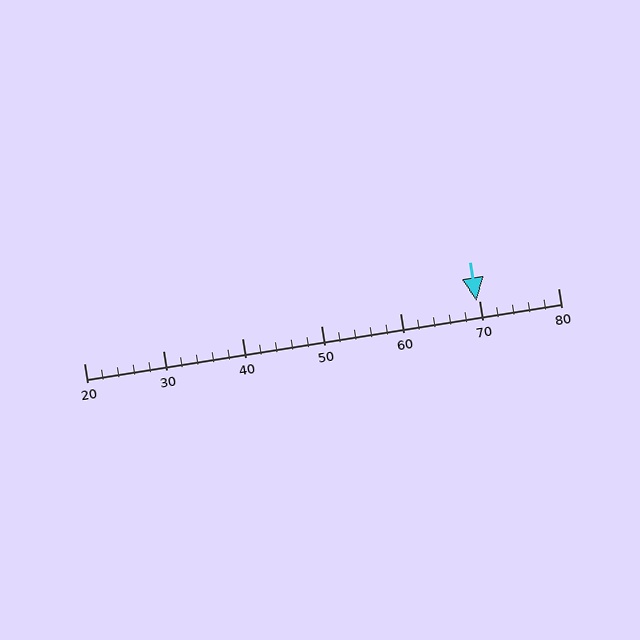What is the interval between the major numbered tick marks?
The major tick marks are spaced 10 units apart.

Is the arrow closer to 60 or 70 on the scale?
The arrow is closer to 70.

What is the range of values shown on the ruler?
The ruler shows values from 20 to 80.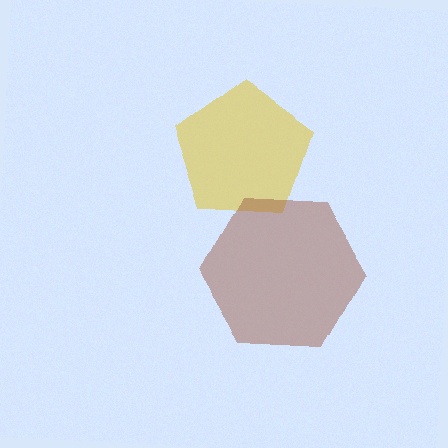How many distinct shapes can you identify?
There are 2 distinct shapes: a yellow pentagon, a brown hexagon.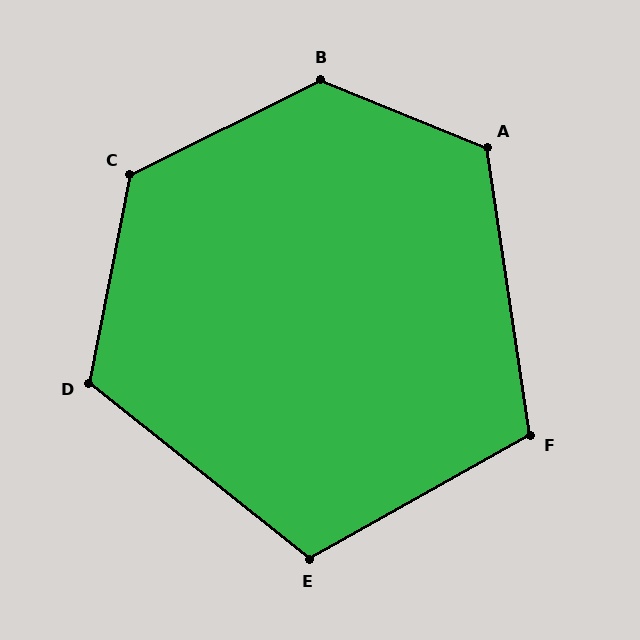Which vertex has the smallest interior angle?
F, at approximately 111 degrees.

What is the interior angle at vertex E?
Approximately 112 degrees (obtuse).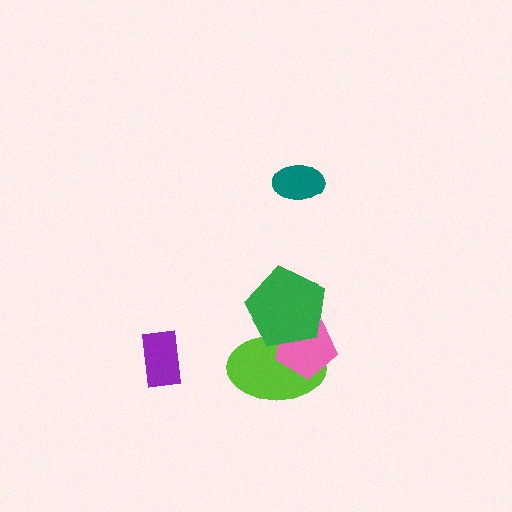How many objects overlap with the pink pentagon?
2 objects overlap with the pink pentagon.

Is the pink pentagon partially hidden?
Yes, it is partially covered by another shape.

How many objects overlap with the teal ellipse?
0 objects overlap with the teal ellipse.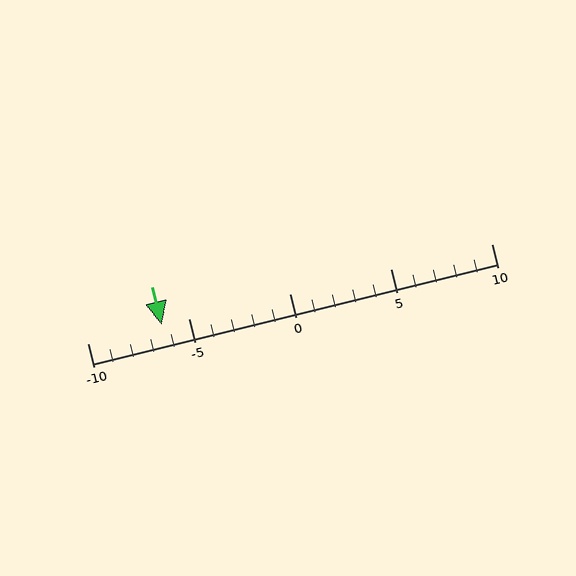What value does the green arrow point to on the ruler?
The green arrow points to approximately -6.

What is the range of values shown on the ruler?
The ruler shows values from -10 to 10.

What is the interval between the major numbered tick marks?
The major tick marks are spaced 5 units apart.